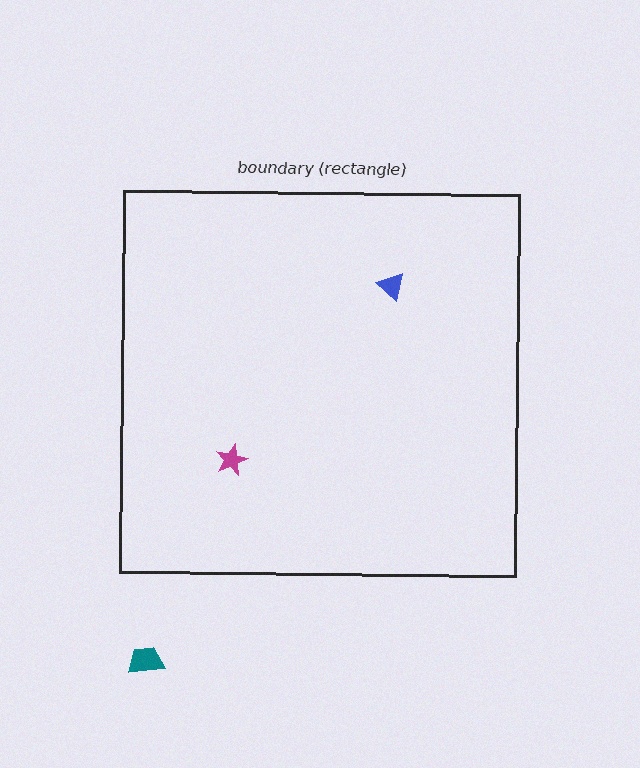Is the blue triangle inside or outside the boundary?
Inside.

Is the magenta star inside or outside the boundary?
Inside.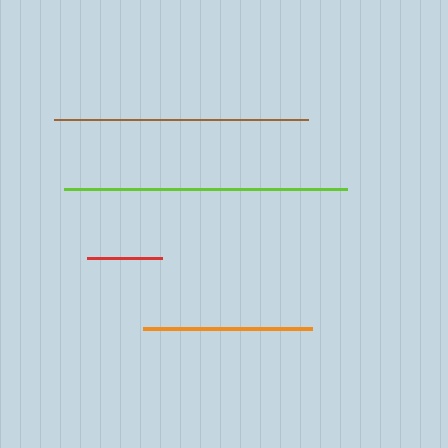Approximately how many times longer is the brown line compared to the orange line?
The brown line is approximately 1.5 times the length of the orange line.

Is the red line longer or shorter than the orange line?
The orange line is longer than the red line.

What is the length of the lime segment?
The lime segment is approximately 283 pixels long.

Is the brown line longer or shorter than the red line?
The brown line is longer than the red line.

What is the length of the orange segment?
The orange segment is approximately 168 pixels long.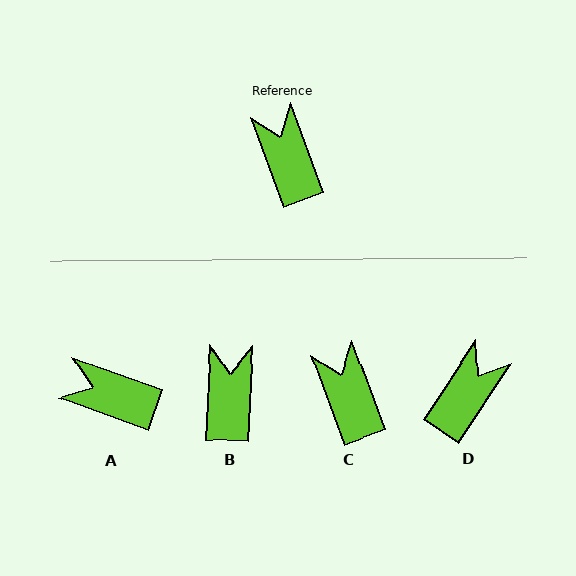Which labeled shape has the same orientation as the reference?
C.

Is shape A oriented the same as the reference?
No, it is off by about 50 degrees.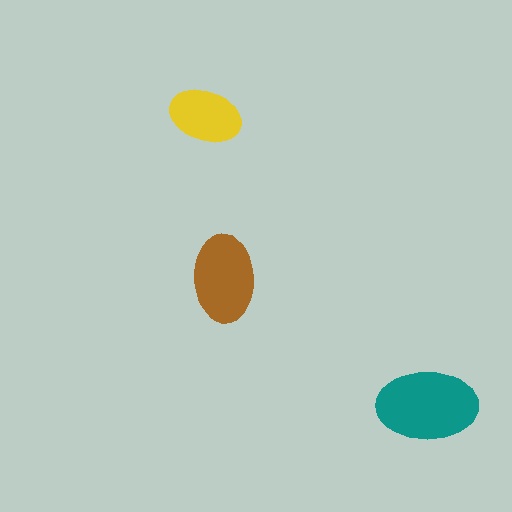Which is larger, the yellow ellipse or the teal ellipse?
The teal one.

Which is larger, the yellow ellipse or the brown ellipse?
The brown one.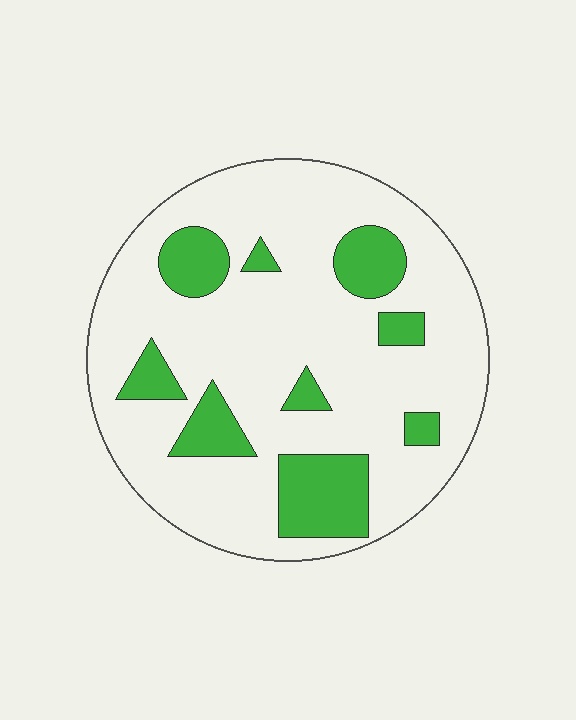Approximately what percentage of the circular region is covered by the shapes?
Approximately 20%.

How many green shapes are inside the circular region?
9.